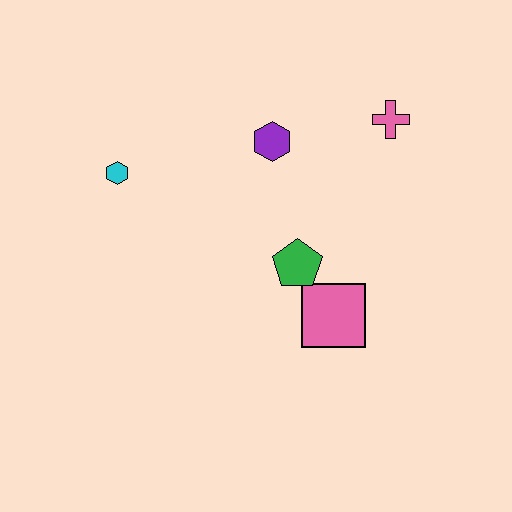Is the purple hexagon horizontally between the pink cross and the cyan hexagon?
Yes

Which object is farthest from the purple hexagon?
The pink square is farthest from the purple hexagon.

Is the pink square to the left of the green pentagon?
No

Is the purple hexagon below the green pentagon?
No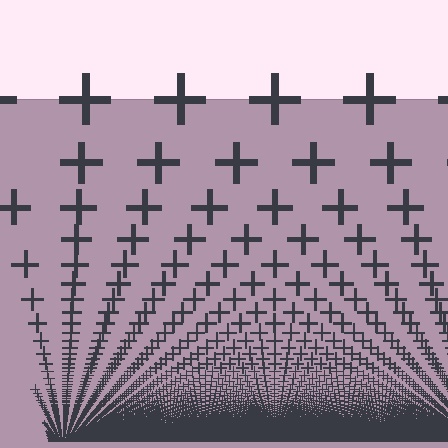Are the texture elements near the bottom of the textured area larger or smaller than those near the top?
Smaller. The gradient is inverted — elements near the bottom are smaller and denser.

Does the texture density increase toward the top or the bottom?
Density increases toward the bottom.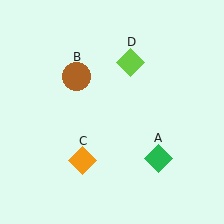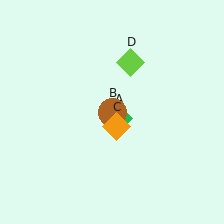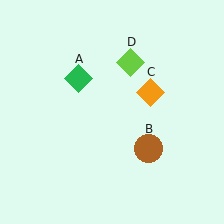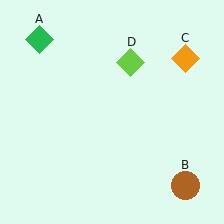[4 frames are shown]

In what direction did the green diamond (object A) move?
The green diamond (object A) moved up and to the left.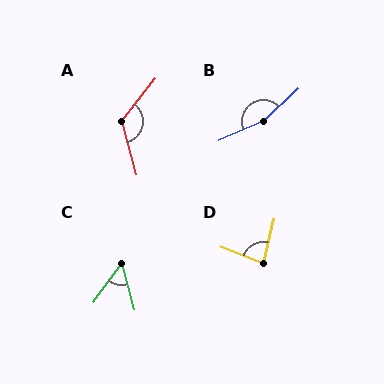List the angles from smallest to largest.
C (51°), D (82°), A (126°), B (160°).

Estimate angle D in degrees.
Approximately 82 degrees.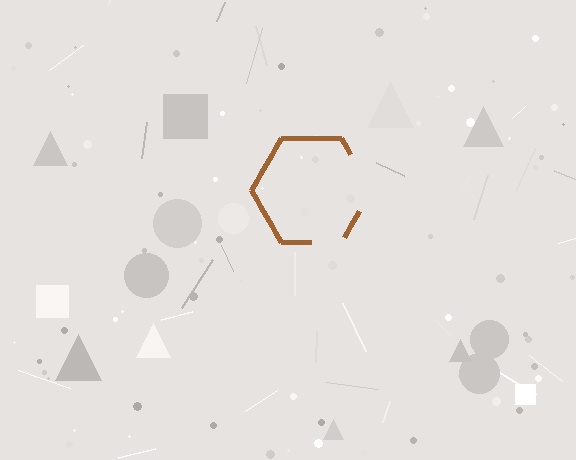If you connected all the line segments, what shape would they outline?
They would outline a hexagon.